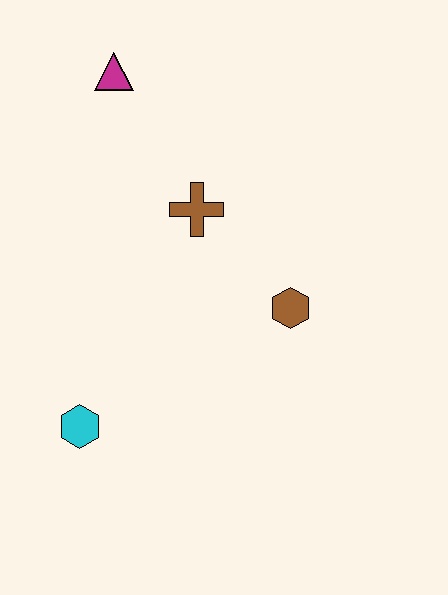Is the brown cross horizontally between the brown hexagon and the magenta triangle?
Yes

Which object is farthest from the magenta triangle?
The cyan hexagon is farthest from the magenta triangle.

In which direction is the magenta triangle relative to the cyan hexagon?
The magenta triangle is above the cyan hexagon.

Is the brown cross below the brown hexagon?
No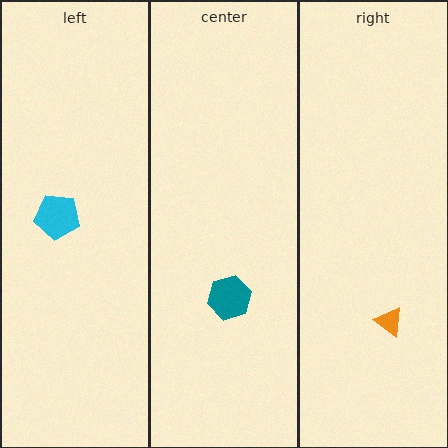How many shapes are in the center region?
1.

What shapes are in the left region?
The cyan pentagon.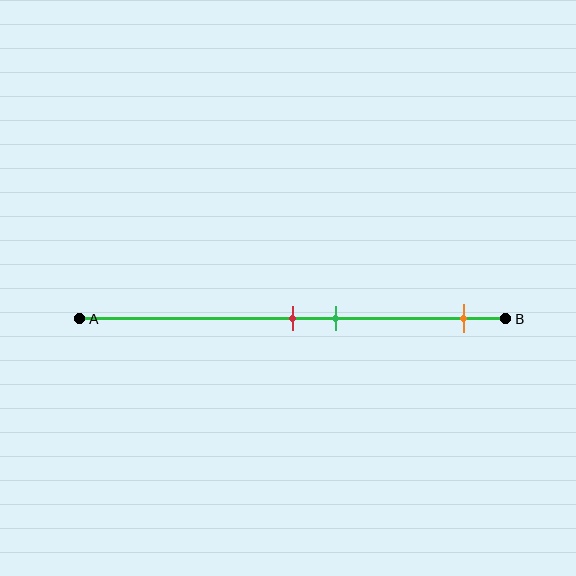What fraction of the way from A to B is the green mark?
The green mark is approximately 60% (0.6) of the way from A to B.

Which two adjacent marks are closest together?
The red and green marks are the closest adjacent pair.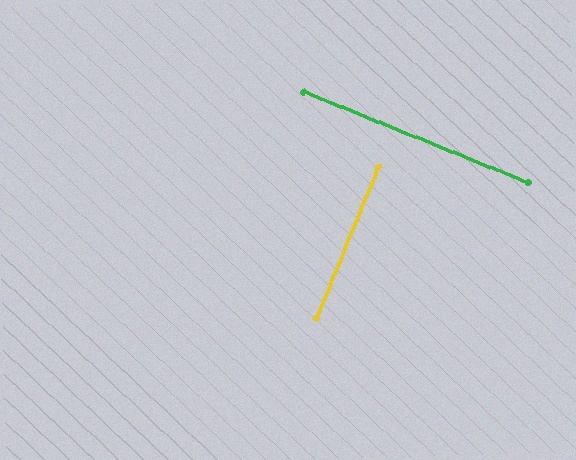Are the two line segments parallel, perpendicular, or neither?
Perpendicular — they meet at approximately 90°.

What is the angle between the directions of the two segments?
Approximately 90 degrees.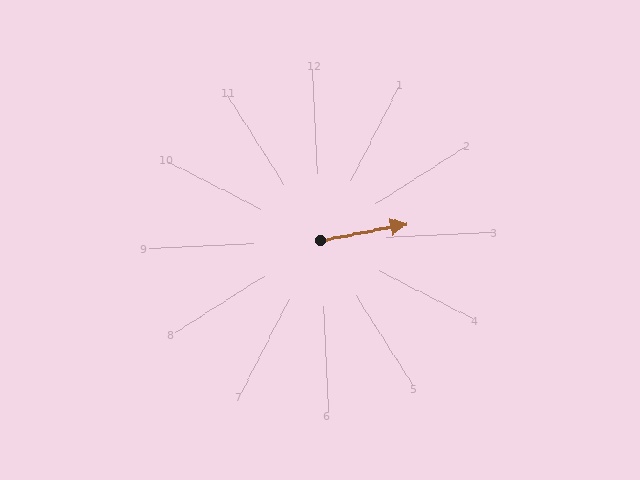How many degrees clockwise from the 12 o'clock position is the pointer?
Approximately 82 degrees.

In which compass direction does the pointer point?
East.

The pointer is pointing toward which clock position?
Roughly 3 o'clock.